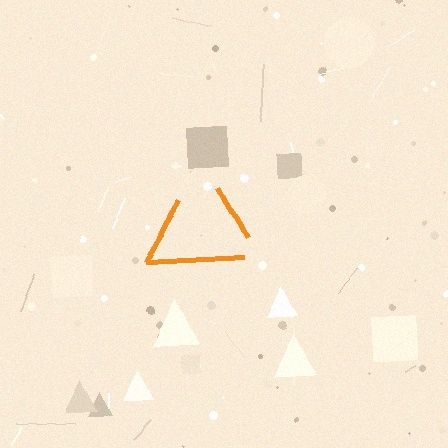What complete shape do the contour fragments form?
The contour fragments form a triangle.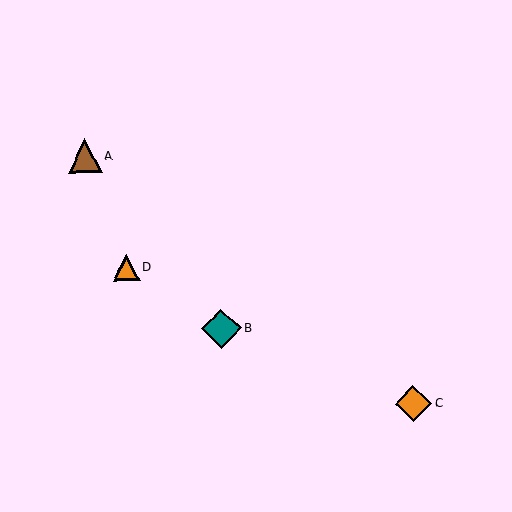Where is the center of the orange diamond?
The center of the orange diamond is at (413, 404).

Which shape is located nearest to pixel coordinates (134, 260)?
The orange triangle (labeled D) at (126, 268) is nearest to that location.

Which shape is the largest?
The teal diamond (labeled B) is the largest.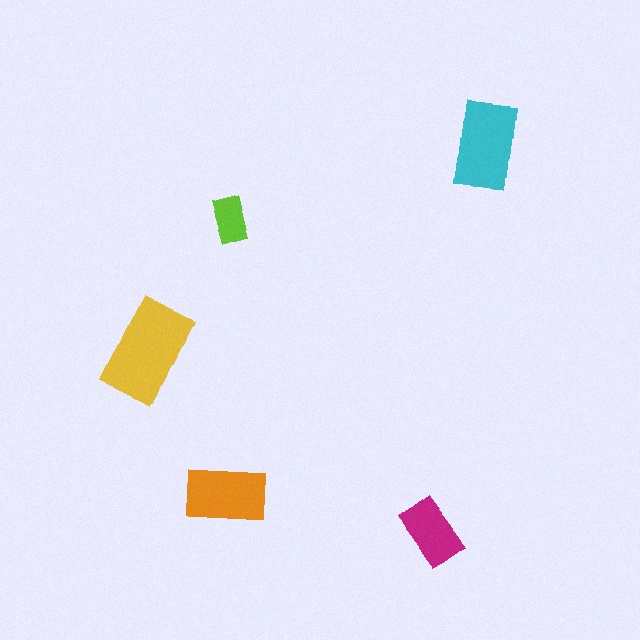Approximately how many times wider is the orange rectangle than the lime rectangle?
About 1.5 times wider.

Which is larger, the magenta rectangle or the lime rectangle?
The magenta one.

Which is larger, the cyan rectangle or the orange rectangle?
The cyan one.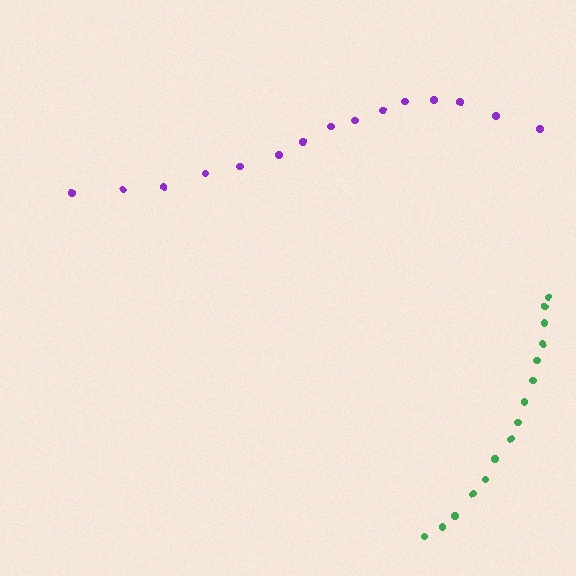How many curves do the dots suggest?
There are 2 distinct paths.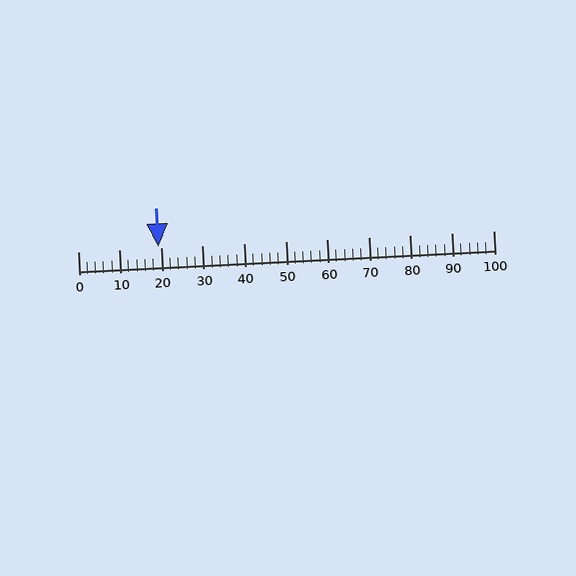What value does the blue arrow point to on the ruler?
The blue arrow points to approximately 19.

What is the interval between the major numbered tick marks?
The major tick marks are spaced 10 units apart.